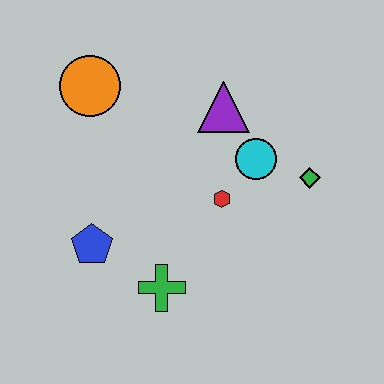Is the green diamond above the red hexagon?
Yes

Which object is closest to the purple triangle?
The cyan circle is closest to the purple triangle.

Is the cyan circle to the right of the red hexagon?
Yes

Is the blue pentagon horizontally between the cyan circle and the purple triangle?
No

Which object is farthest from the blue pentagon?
The green diamond is farthest from the blue pentagon.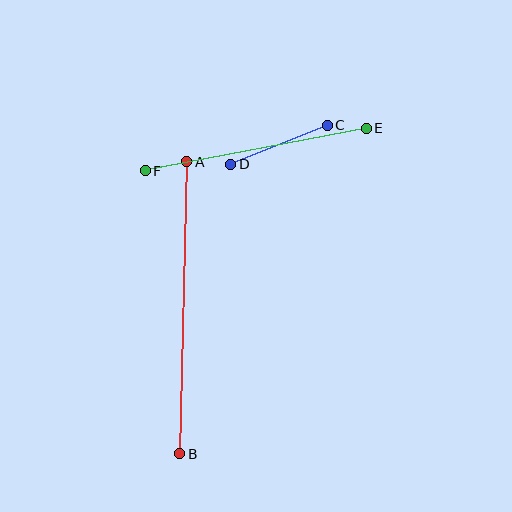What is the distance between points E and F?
The distance is approximately 225 pixels.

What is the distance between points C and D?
The distance is approximately 104 pixels.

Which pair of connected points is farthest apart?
Points A and B are farthest apart.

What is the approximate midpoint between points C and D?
The midpoint is at approximately (279, 145) pixels.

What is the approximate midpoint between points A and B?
The midpoint is at approximately (183, 308) pixels.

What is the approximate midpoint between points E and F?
The midpoint is at approximately (256, 149) pixels.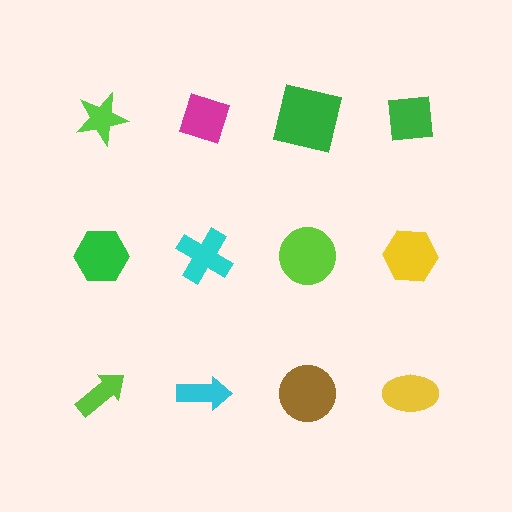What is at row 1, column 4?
A green square.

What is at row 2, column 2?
A cyan cross.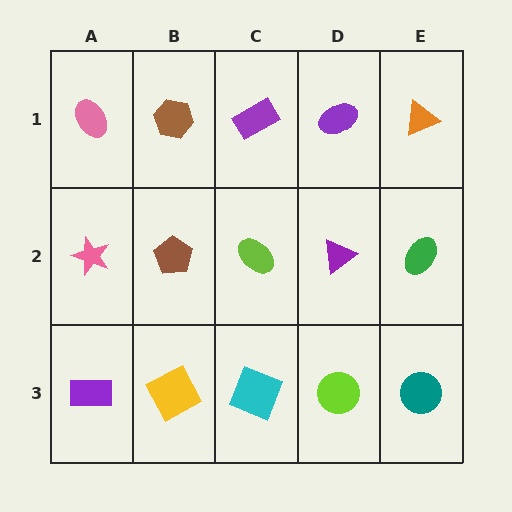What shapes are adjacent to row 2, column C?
A purple rectangle (row 1, column C), a cyan square (row 3, column C), a brown pentagon (row 2, column B), a purple triangle (row 2, column D).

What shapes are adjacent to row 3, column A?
A pink star (row 2, column A), a yellow square (row 3, column B).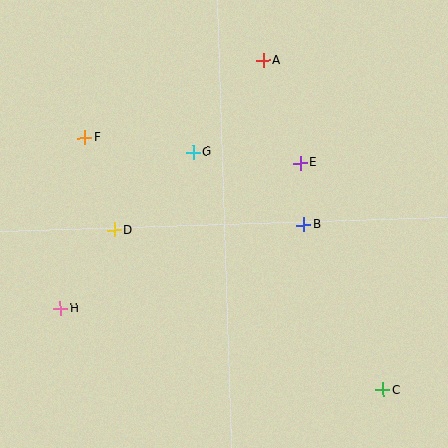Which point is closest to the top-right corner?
Point A is closest to the top-right corner.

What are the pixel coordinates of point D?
Point D is at (114, 230).